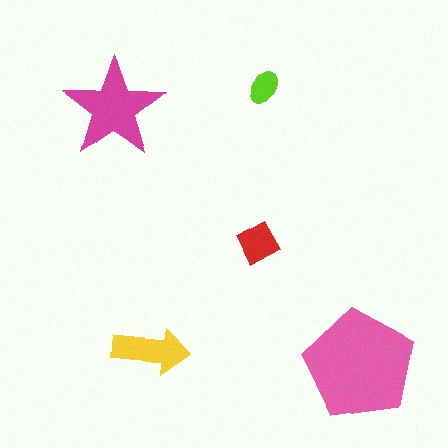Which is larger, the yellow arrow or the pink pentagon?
The pink pentagon.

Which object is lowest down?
The pink pentagon is bottommost.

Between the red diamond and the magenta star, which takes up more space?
The magenta star.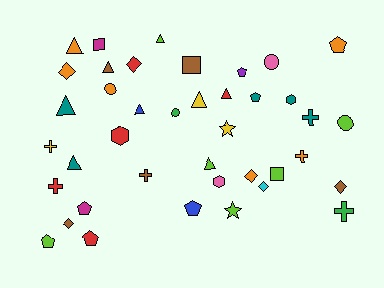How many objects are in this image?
There are 40 objects.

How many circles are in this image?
There are 4 circles.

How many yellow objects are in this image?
There are 3 yellow objects.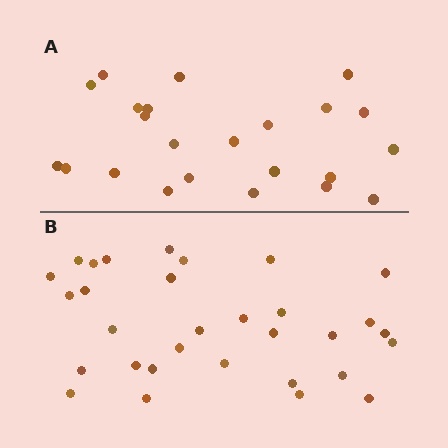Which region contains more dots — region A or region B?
Region B (the bottom region) has more dots.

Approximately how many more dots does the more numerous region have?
Region B has roughly 8 or so more dots than region A.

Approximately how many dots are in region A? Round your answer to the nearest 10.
About 20 dots. (The exact count is 23, which rounds to 20.)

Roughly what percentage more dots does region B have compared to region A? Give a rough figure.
About 35% more.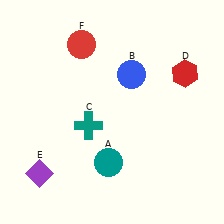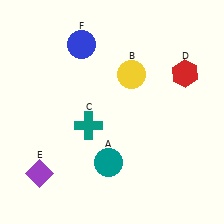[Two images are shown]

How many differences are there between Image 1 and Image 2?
There are 2 differences between the two images.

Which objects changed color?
B changed from blue to yellow. F changed from red to blue.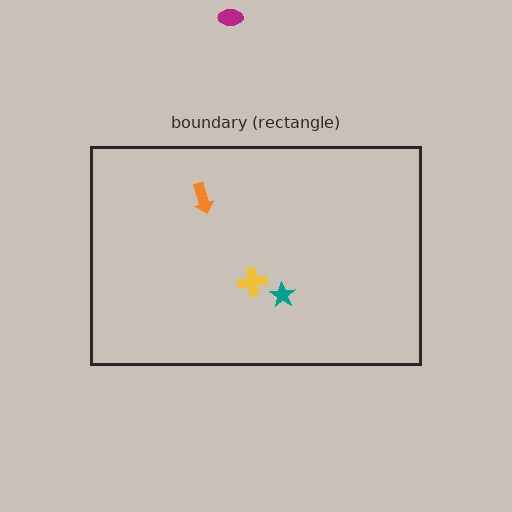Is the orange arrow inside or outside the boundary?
Inside.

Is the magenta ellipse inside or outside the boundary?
Outside.